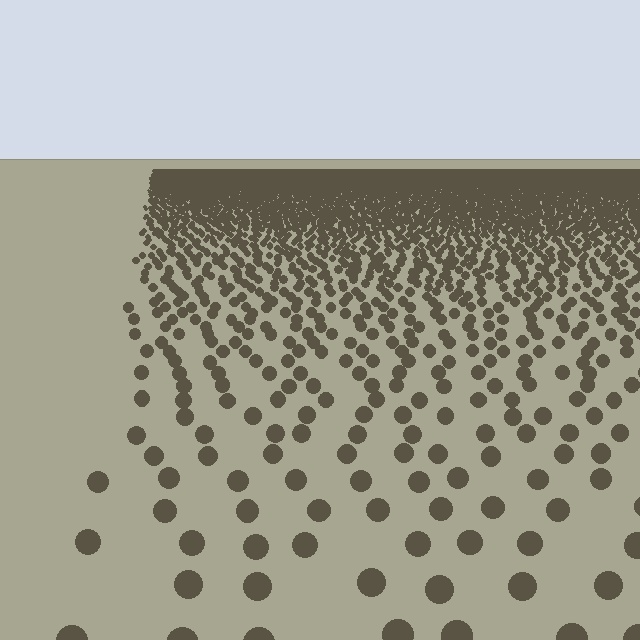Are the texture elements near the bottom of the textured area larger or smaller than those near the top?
Larger. Near the bottom, elements are closer to the viewer and appear at a bigger on-screen size.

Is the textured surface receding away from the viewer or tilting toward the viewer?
The surface is receding away from the viewer. Texture elements get smaller and denser toward the top.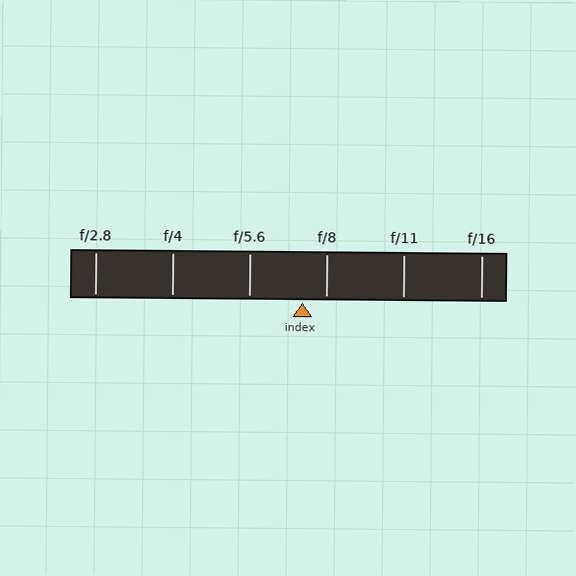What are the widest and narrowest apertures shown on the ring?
The widest aperture shown is f/2.8 and the narrowest is f/16.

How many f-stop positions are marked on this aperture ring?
There are 6 f-stop positions marked.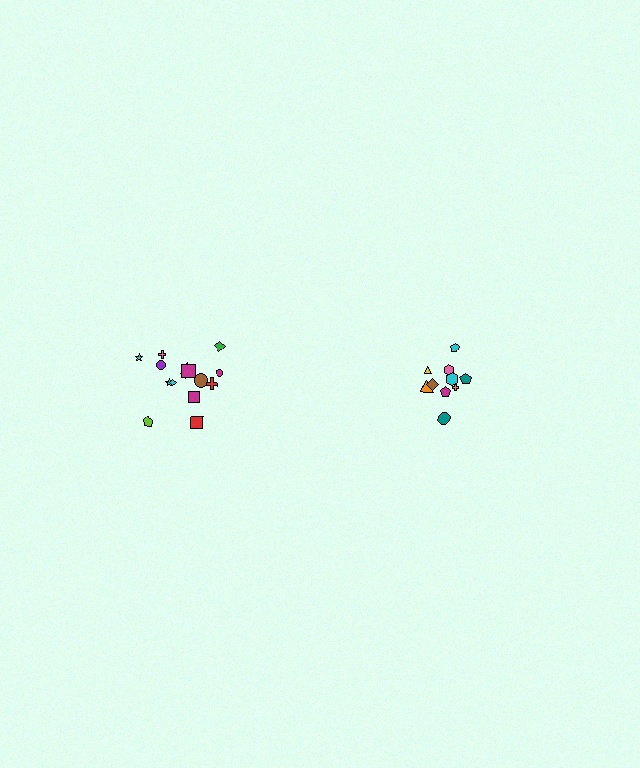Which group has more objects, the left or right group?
The left group.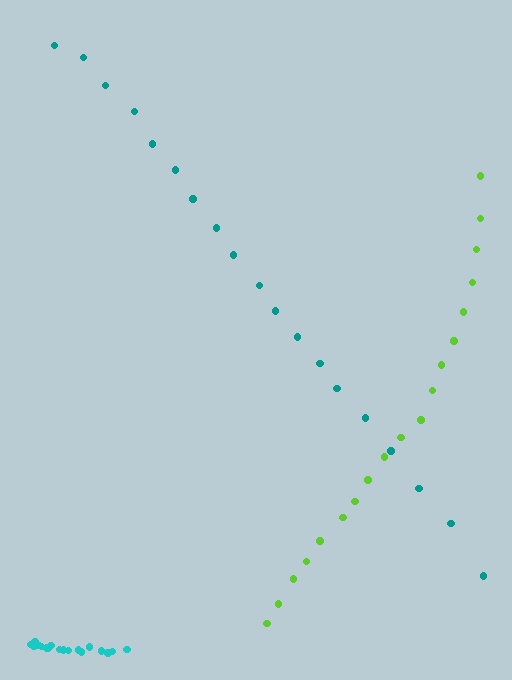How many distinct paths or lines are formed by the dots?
There are 3 distinct paths.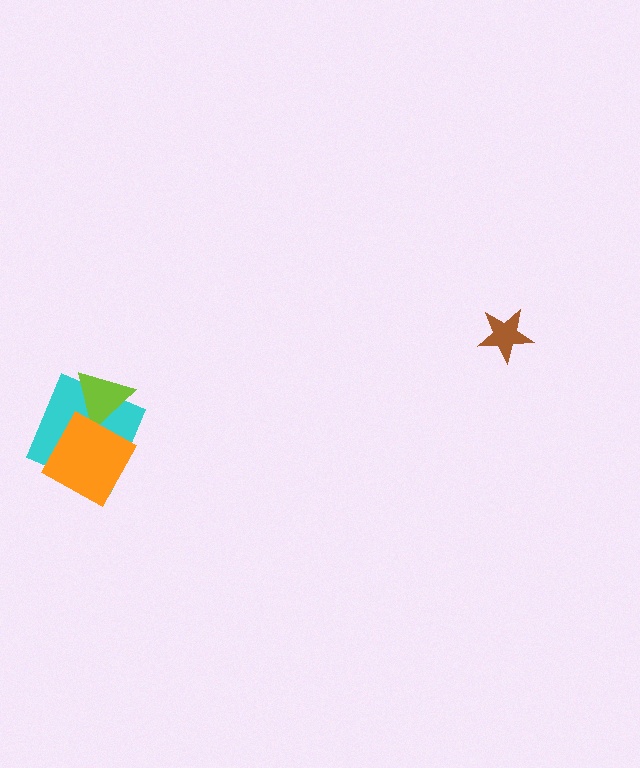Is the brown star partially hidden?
No, no other shape covers it.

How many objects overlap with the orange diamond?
2 objects overlap with the orange diamond.